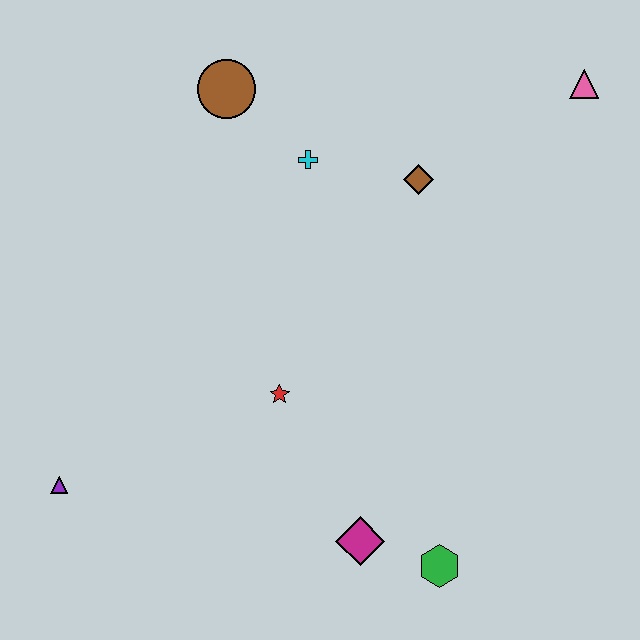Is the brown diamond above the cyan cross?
No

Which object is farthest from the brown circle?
The green hexagon is farthest from the brown circle.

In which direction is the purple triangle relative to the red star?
The purple triangle is to the left of the red star.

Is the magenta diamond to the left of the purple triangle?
No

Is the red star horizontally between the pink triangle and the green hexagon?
No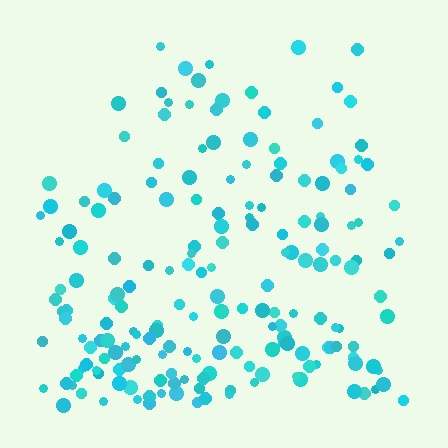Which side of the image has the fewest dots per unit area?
The top.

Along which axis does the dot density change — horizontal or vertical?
Vertical.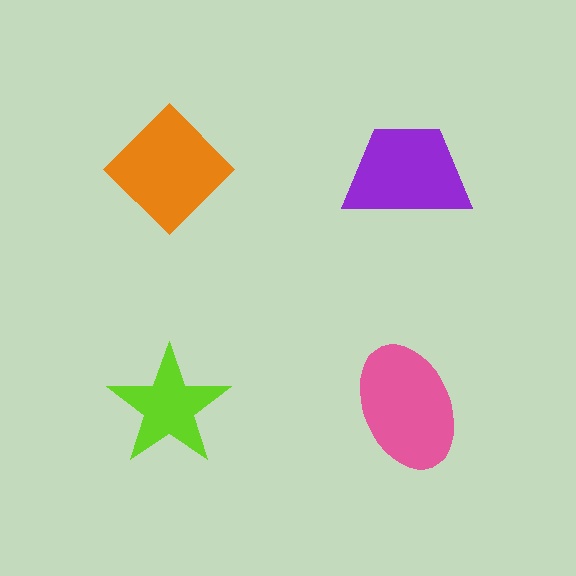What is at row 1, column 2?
A purple trapezoid.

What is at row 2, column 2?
A pink ellipse.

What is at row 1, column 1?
An orange diamond.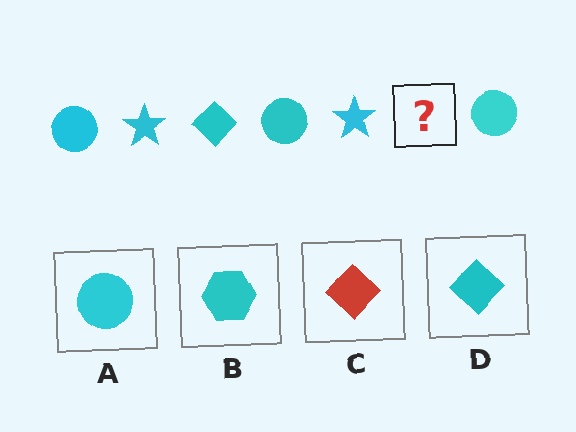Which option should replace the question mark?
Option D.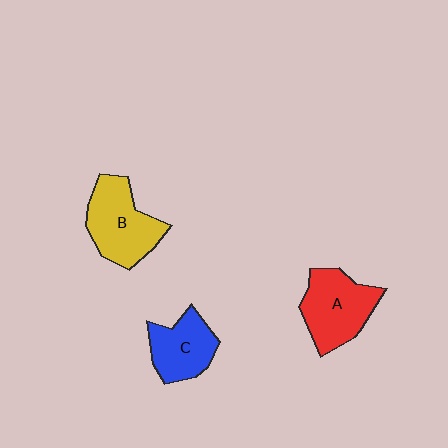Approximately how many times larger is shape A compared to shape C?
Approximately 1.3 times.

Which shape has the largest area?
Shape B (yellow).